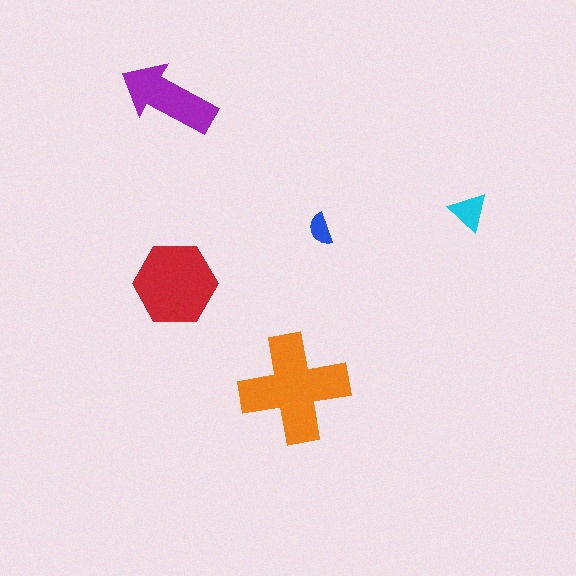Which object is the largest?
The orange cross.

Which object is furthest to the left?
The purple arrow is leftmost.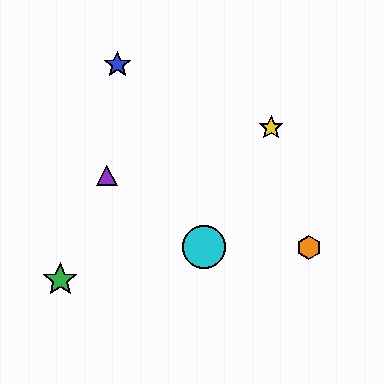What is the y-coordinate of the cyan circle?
The cyan circle is at y≈247.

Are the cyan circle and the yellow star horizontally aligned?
No, the cyan circle is at y≈247 and the yellow star is at y≈128.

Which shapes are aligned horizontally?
The red star, the orange hexagon, the cyan circle are aligned horizontally.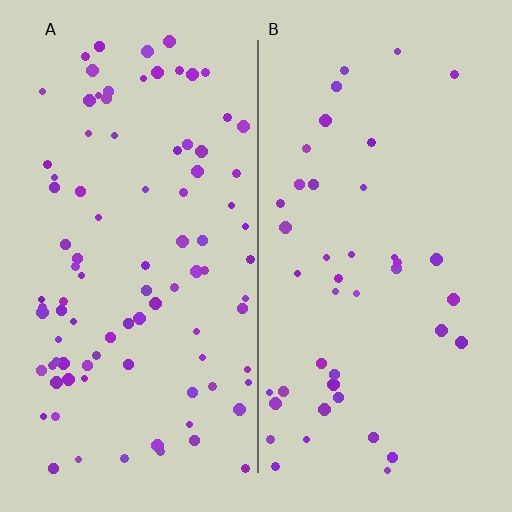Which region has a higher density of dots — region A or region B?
A (the left).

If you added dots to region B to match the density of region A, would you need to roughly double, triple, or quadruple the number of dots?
Approximately double.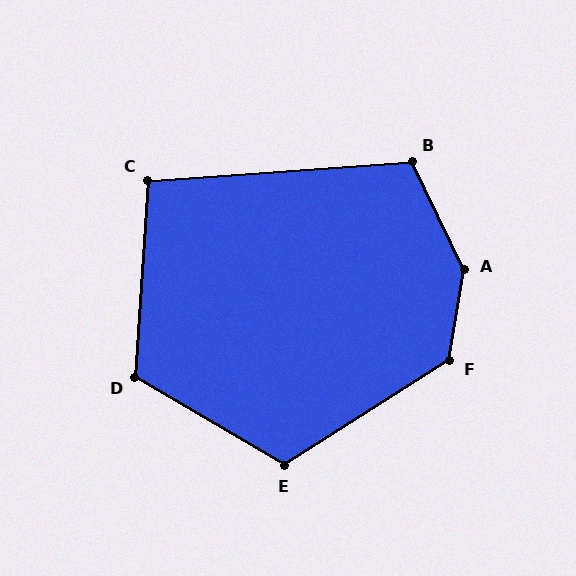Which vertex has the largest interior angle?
A, at approximately 145 degrees.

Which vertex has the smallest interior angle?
C, at approximately 98 degrees.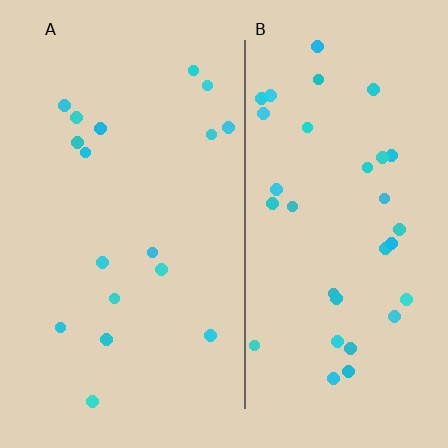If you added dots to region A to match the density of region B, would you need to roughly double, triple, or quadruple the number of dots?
Approximately double.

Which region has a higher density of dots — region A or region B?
B (the right).